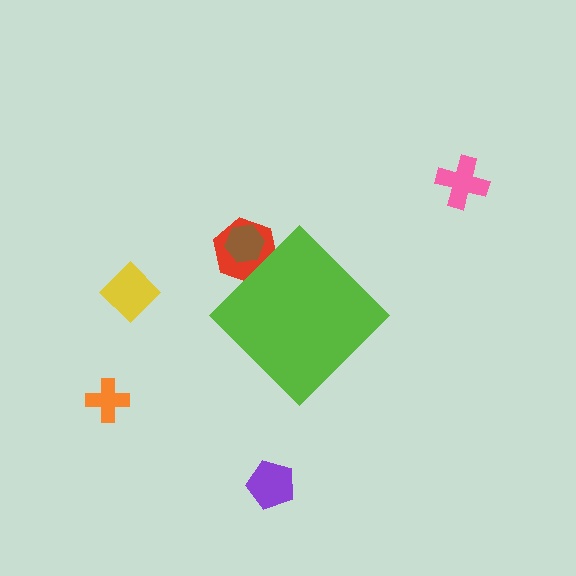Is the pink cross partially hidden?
No, the pink cross is fully visible.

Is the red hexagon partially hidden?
Yes, the red hexagon is partially hidden behind the lime diamond.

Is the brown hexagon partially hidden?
Yes, the brown hexagon is partially hidden behind the lime diamond.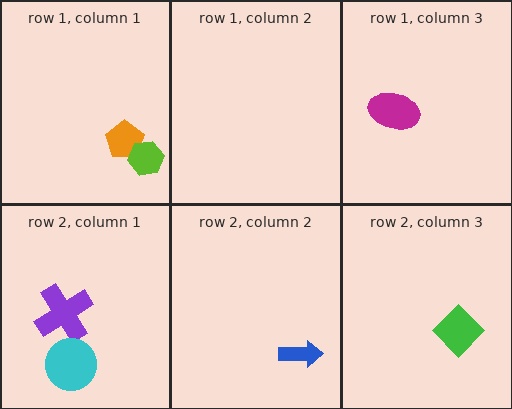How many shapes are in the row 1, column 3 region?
1.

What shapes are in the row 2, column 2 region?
The blue arrow.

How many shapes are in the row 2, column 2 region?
1.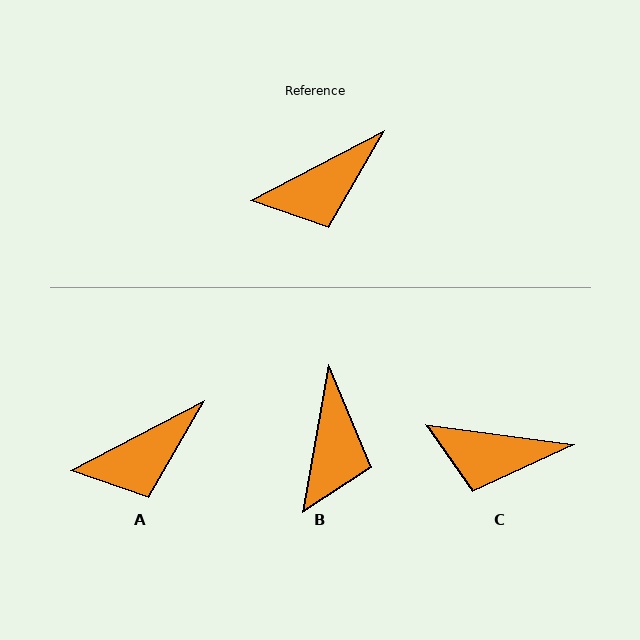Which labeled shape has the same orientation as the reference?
A.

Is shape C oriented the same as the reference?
No, it is off by about 35 degrees.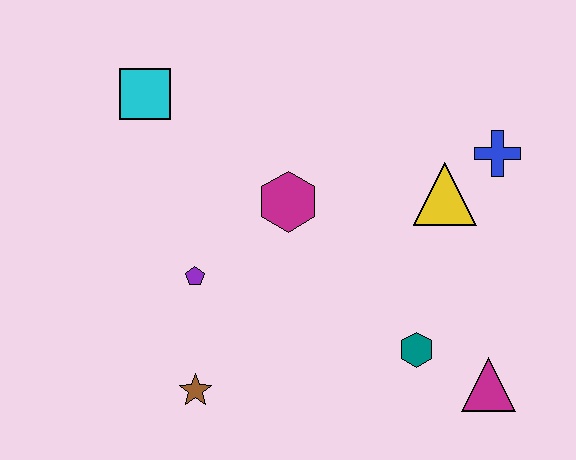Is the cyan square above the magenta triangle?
Yes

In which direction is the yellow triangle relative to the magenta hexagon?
The yellow triangle is to the right of the magenta hexagon.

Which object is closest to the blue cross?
The yellow triangle is closest to the blue cross.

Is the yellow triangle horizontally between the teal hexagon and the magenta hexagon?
No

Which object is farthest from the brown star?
The blue cross is farthest from the brown star.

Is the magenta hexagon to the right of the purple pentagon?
Yes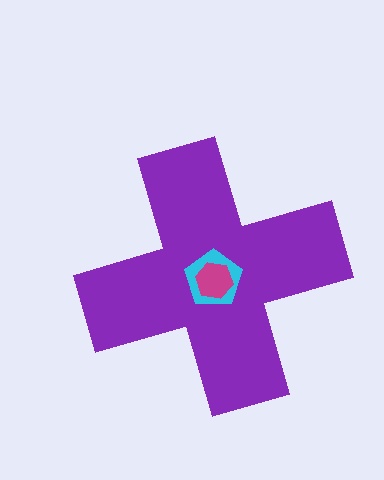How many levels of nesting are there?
3.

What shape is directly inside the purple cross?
The cyan pentagon.